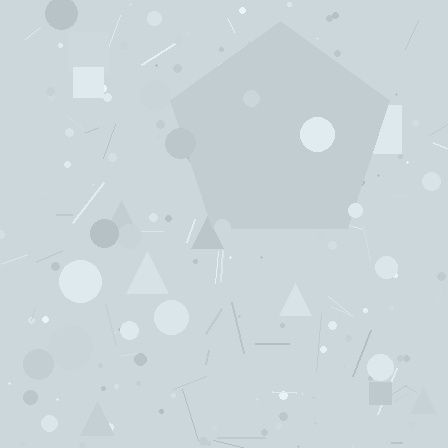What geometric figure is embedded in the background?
A pentagon is embedded in the background.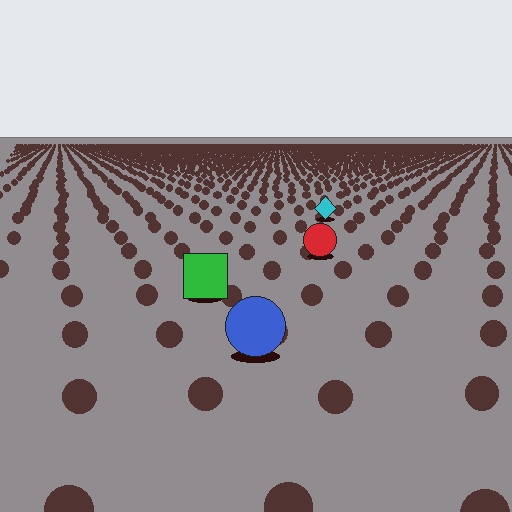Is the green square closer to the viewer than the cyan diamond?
Yes. The green square is closer — you can tell from the texture gradient: the ground texture is coarser near it.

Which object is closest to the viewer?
The blue circle is closest. The texture marks near it are larger and more spread out.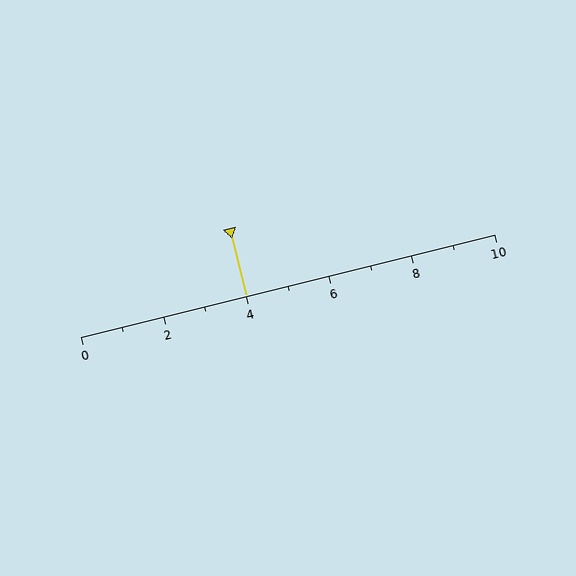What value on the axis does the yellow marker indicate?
The marker indicates approximately 4.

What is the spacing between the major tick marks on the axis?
The major ticks are spaced 2 apart.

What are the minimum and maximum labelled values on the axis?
The axis runs from 0 to 10.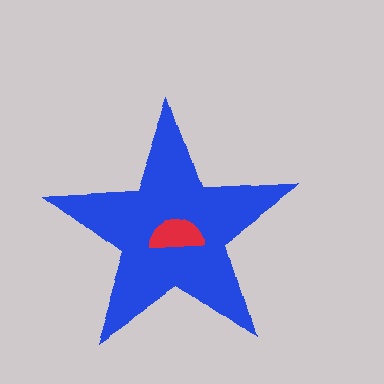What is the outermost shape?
The blue star.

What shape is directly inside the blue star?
The red semicircle.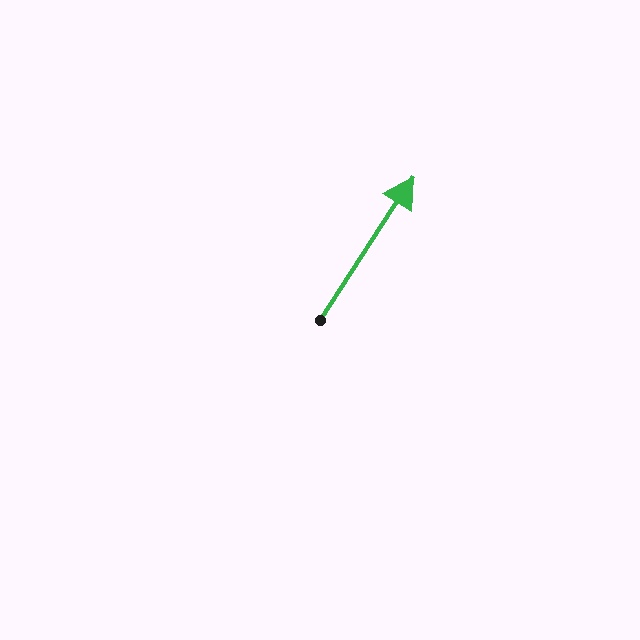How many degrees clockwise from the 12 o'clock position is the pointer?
Approximately 33 degrees.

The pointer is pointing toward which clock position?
Roughly 1 o'clock.